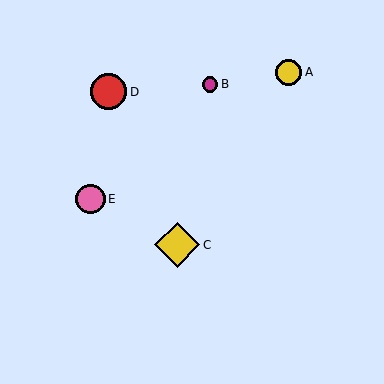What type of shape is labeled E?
Shape E is a pink circle.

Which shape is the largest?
The yellow diamond (labeled C) is the largest.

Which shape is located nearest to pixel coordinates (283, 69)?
The yellow circle (labeled A) at (288, 72) is nearest to that location.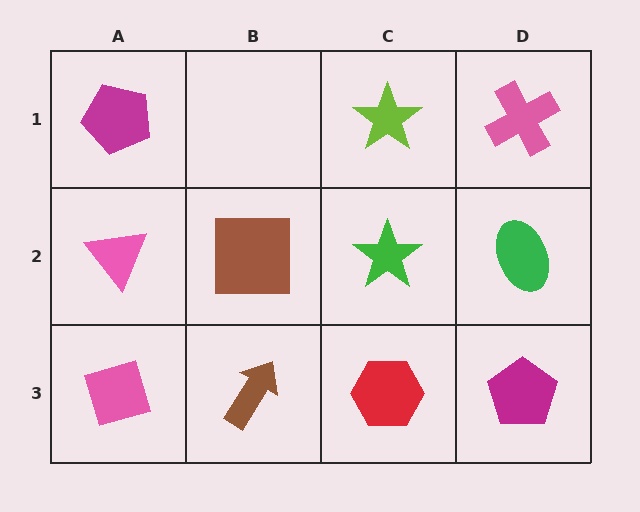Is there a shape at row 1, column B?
No, that cell is empty.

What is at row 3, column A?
A pink diamond.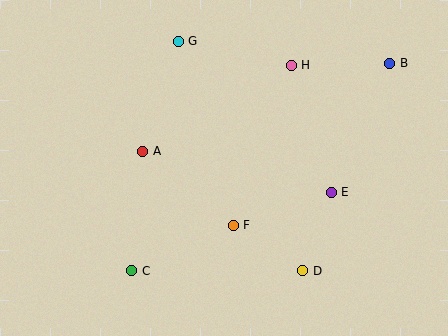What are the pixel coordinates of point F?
Point F is at (233, 225).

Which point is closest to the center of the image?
Point F at (233, 225) is closest to the center.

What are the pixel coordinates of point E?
Point E is at (331, 192).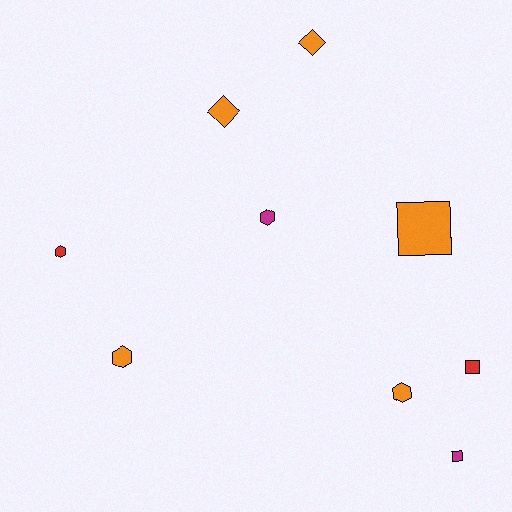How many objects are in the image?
There are 9 objects.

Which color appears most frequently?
Orange, with 5 objects.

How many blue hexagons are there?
There are no blue hexagons.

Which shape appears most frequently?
Hexagon, with 4 objects.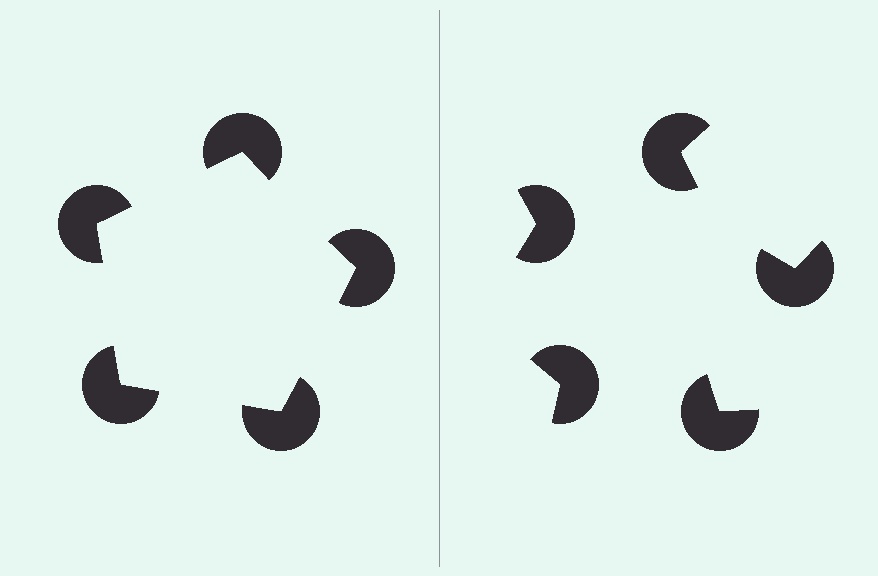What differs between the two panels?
The pac-man discs are positioned identically on both sides; only the wedge orientations differ. On the left they align to a pentagon; on the right they are misaligned.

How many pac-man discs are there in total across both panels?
10 — 5 on each side.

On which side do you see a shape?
An illusory pentagon appears on the left side. On the right side the wedge cuts are rotated, so no coherent shape forms.